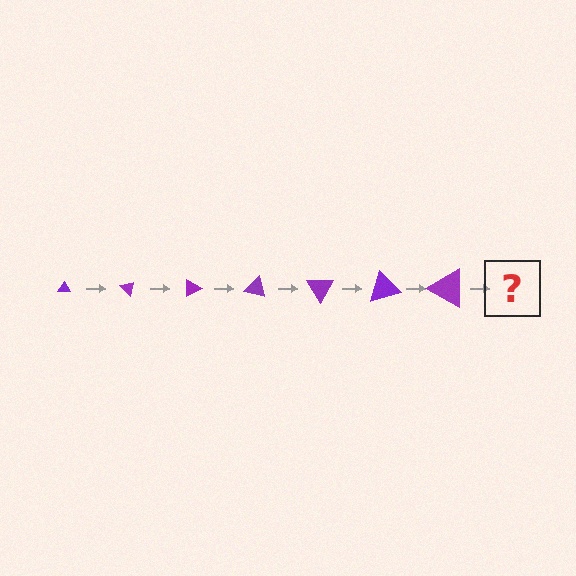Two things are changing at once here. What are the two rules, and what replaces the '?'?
The two rules are that the triangle grows larger each step and it rotates 45 degrees each step. The '?' should be a triangle, larger than the previous one and rotated 315 degrees from the start.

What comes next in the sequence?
The next element should be a triangle, larger than the previous one and rotated 315 degrees from the start.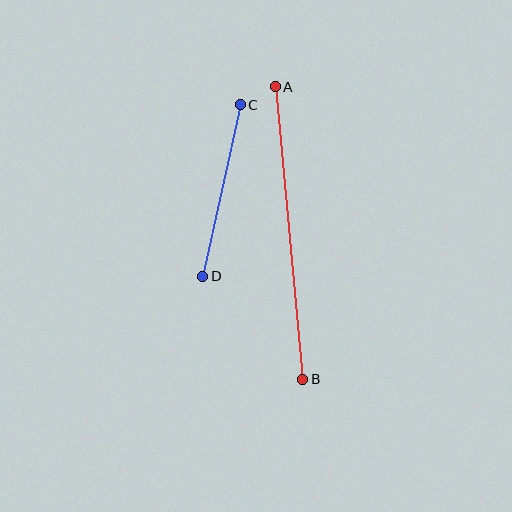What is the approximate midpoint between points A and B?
The midpoint is at approximately (289, 233) pixels.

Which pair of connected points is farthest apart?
Points A and B are farthest apart.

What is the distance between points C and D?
The distance is approximately 176 pixels.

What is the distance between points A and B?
The distance is approximately 294 pixels.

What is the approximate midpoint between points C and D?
The midpoint is at approximately (221, 190) pixels.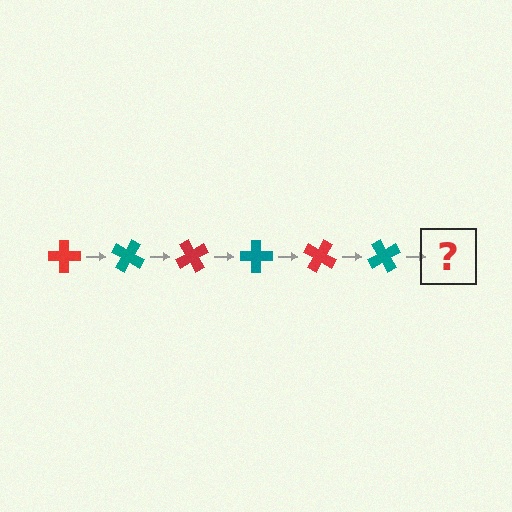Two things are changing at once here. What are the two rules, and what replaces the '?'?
The two rules are that it rotates 30 degrees each step and the color cycles through red and teal. The '?' should be a red cross, rotated 180 degrees from the start.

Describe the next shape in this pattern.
It should be a red cross, rotated 180 degrees from the start.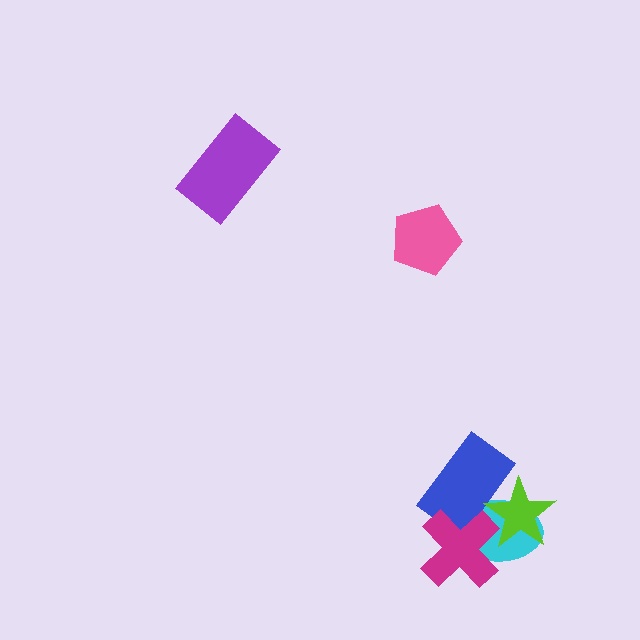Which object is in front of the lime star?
The magenta cross is in front of the lime star.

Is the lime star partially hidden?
Yes, it is partially covered by another shape.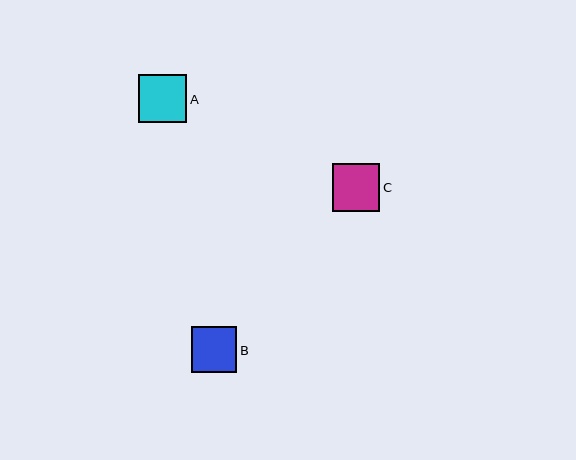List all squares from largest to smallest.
From largest to smallest: A, C, B.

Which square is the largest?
Square A is the largest with a size of approximately 48 pixels.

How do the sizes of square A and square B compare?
Square A and square B are approximately the same size.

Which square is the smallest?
Square B is the smallest with a size of approximately 46 pixels.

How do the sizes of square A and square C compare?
Square A and square C are approximately the same size.